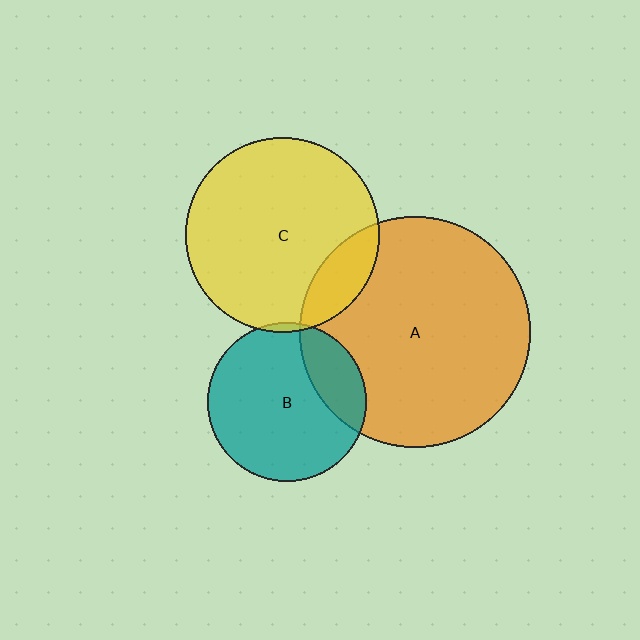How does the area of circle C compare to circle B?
Approximately 1.5 times.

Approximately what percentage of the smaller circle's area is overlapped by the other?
Approximately 5%.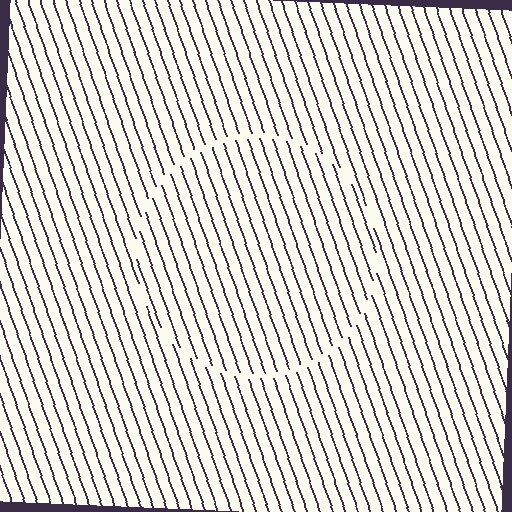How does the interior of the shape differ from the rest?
The interior of the shape contains the same grating, shifted by half a period — the contour is defined by the phase discontinuity where line-ends from the inner and outer gratings abut.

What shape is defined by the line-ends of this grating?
An illusory circle. The interior of the shape contains the same grating, shifted by half a period — the contour is defined by the phase discontinuity where line-ends from the inner and outer gratings abut.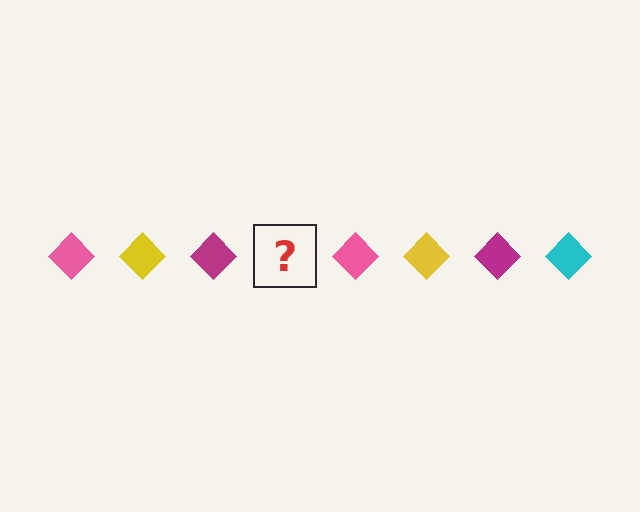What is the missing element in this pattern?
The missing element is a cyan diamond.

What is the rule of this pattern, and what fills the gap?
The rule is that the pattern cycles through pink, yellow, magenta, cyan diamonds. The gap should be filled with a cyan diamond.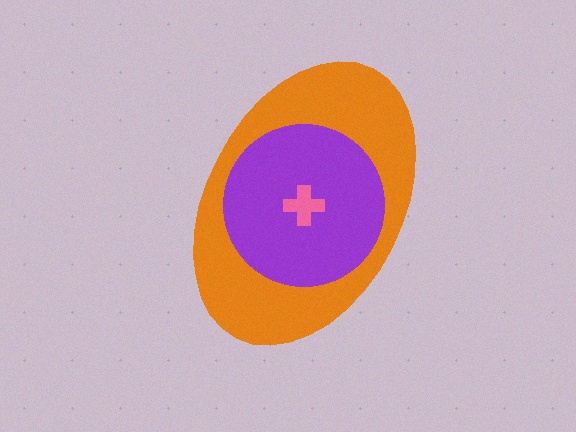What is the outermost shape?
The orange ellipse.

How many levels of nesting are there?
3.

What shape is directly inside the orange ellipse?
The purple circle.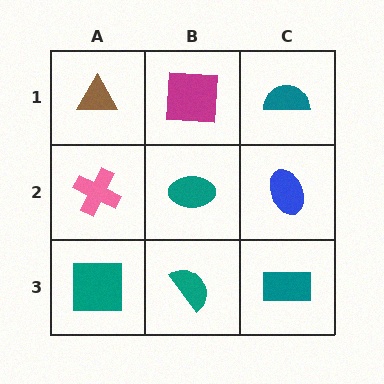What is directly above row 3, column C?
A blue ellipse.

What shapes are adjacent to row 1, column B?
A teal ellipse (row 2, column B), a brown triangle (row 1, column A), a teal semicircle (row 1, column C).